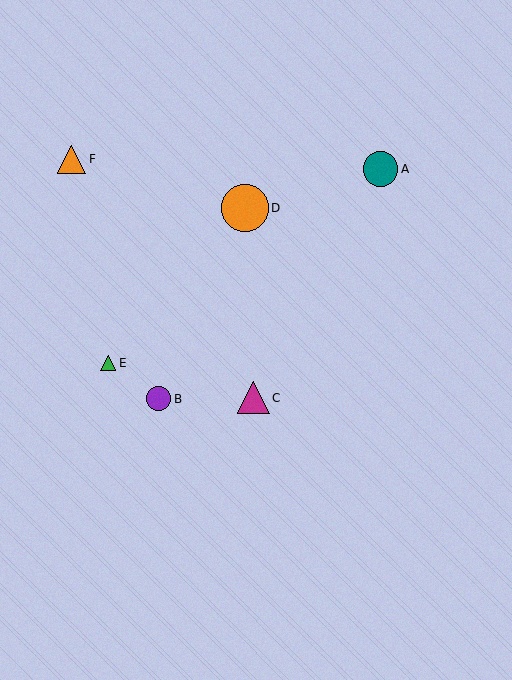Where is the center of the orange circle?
The center of the orange circle is at (245, 208).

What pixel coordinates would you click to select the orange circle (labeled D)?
Click at (245, 208) to select the orange circle D.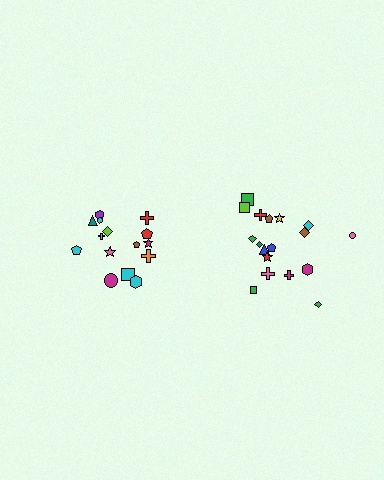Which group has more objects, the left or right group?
The right group.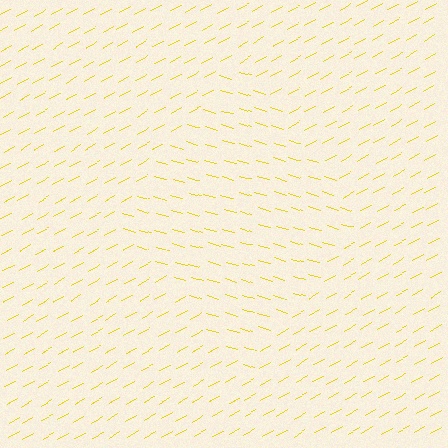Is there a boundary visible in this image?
Yes, there is a texture boundary formed by a change in line orientation.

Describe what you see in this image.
The image is filled with small yellow line segments. A diamond region in the image has lines oriented differently from the surrounding lines, creating a visible texture boundary.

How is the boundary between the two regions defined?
The boundary is defined purely by a change in line orientation (approximately 45 degrees difference). All lines are the same color and thickness.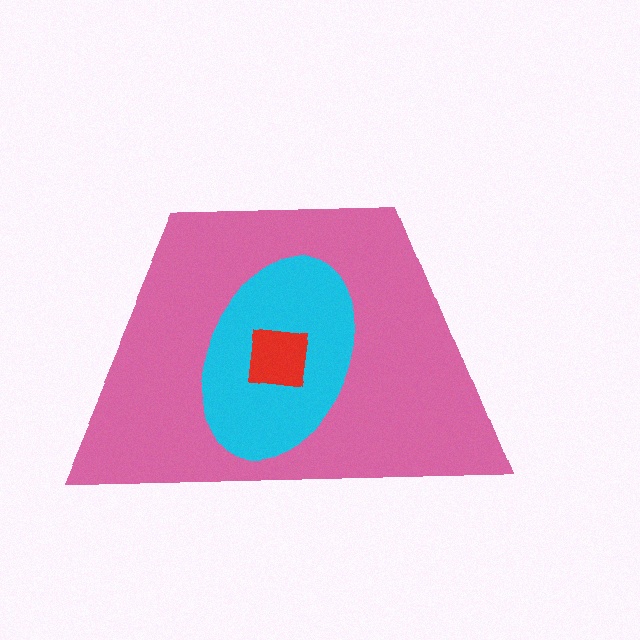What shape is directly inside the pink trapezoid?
The cyan ellipse.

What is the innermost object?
The red square.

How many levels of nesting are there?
3.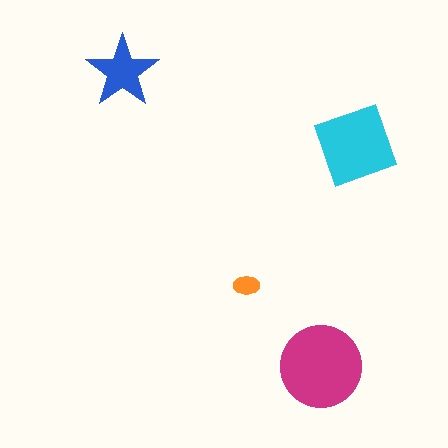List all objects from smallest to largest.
The orange ellipse, the blue star, the cyan square, the magenta circle.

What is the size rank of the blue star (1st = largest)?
3rd.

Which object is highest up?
The blue star is topmost.